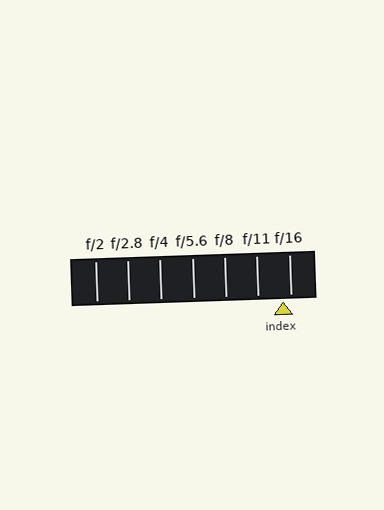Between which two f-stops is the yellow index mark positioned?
The index mark is between f/11 and f/16.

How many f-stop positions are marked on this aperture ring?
There are 7 f-stop positions marked.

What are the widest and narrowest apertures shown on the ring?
The widest aperture shown is f/2 and the narrowest is f/16.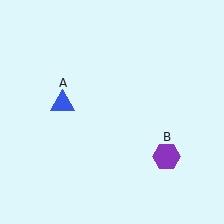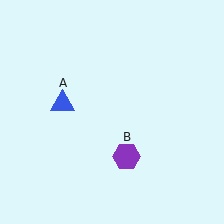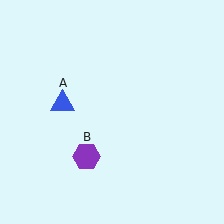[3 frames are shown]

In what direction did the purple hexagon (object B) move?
The purple hexagon (object B) moved left.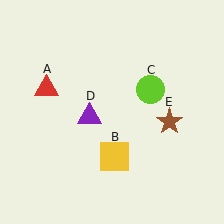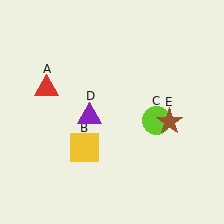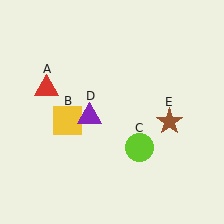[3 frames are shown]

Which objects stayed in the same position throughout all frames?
Red triangle (object A) and purple triangle (object D) and brown star (object E) remained stationary.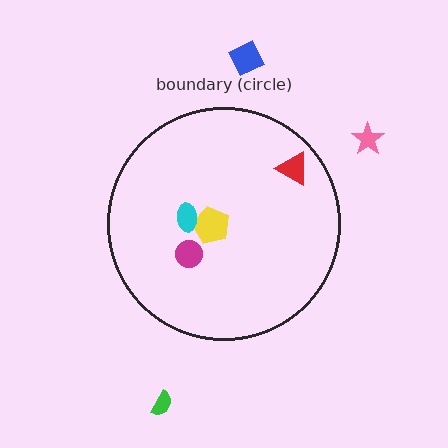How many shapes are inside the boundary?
4 inside, 3 outside.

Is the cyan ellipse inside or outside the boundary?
Inside.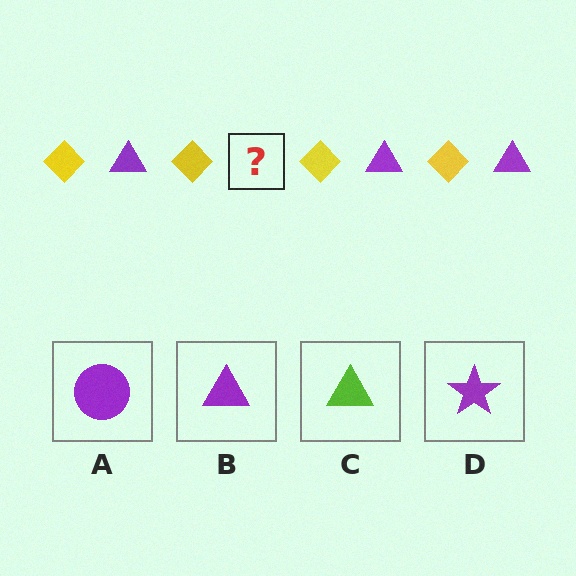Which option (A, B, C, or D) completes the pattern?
B.